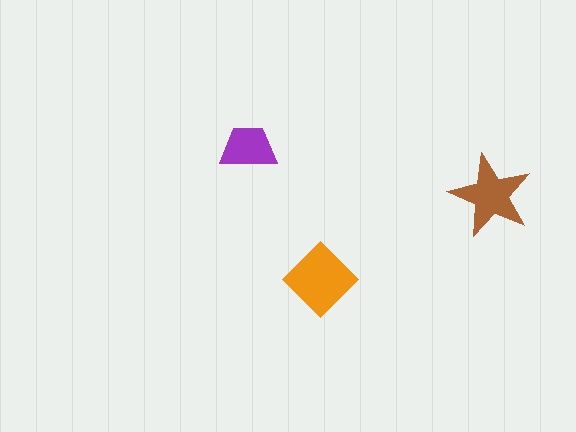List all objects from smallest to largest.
The purple trapezoid, the brown star, the orange diamond.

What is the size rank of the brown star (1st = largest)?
2nd.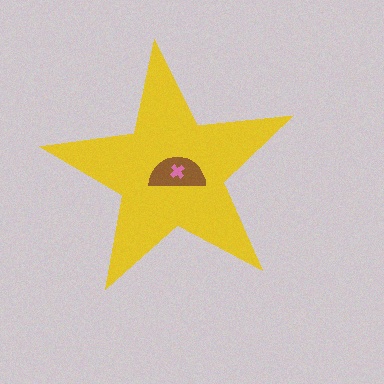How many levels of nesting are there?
3.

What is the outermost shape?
The yellow star.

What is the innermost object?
The pink cross.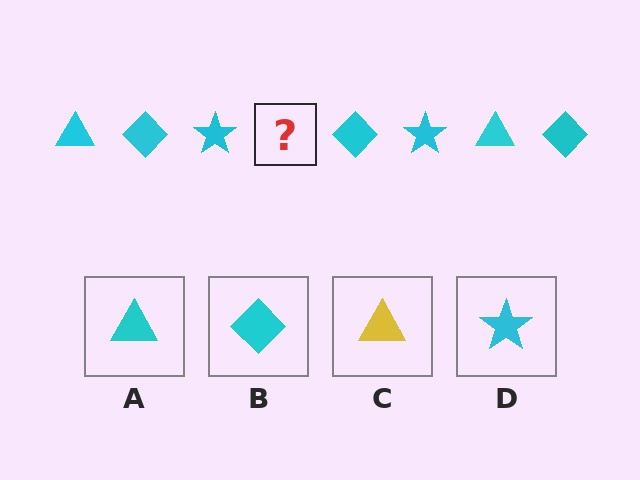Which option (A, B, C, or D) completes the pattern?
A.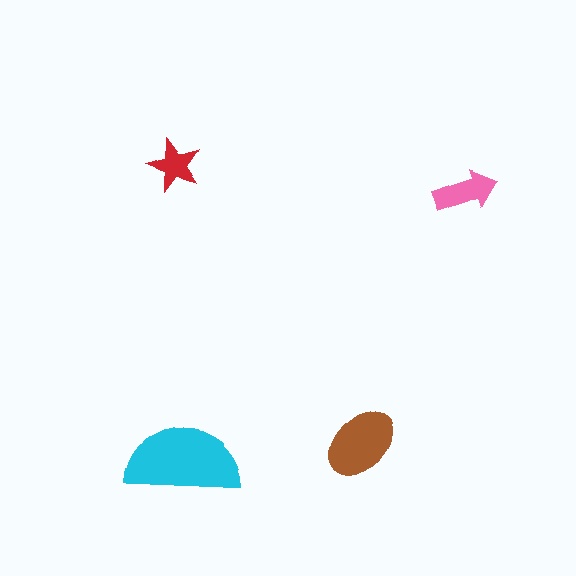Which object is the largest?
The cyan semicircle.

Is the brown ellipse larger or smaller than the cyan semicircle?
Smaller.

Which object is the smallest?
The red star.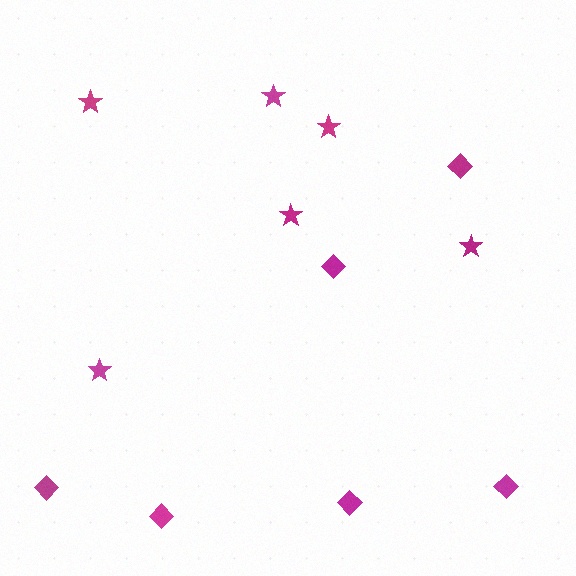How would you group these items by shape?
There are 2 groups: one group of stars (6) and one group of diamonds (6).